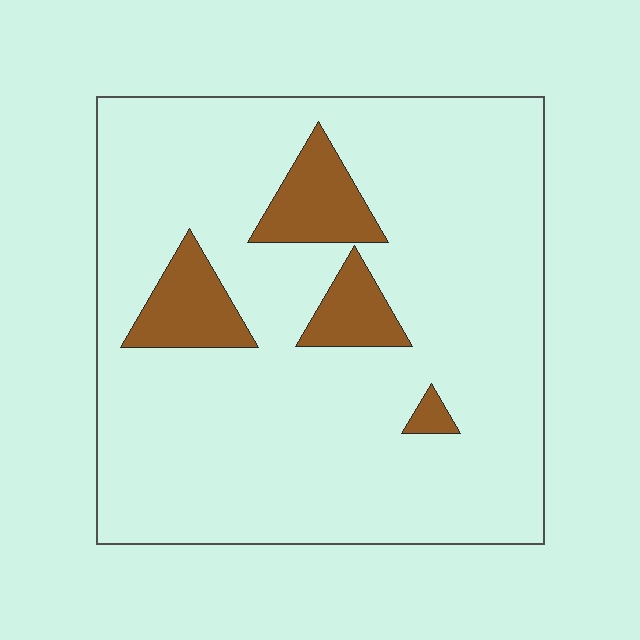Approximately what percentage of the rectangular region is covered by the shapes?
Approximately 10%.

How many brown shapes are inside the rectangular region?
4.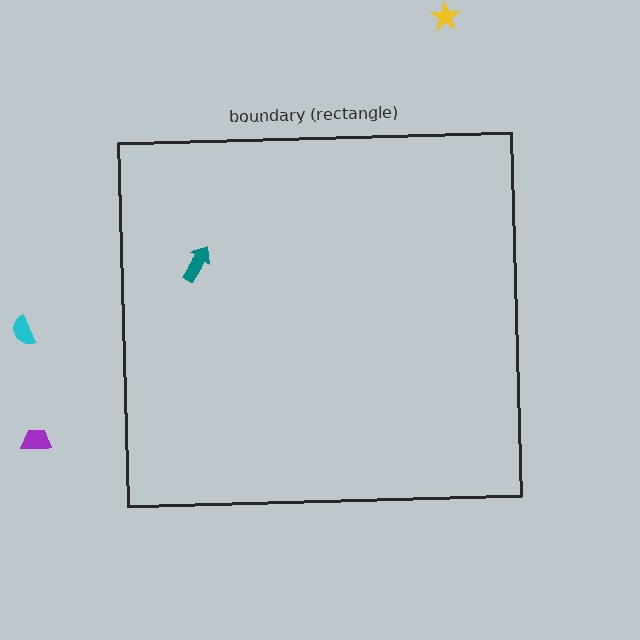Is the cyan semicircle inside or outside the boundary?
Outside.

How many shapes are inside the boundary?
1 inside, 3 outside.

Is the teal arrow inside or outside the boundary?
Inside.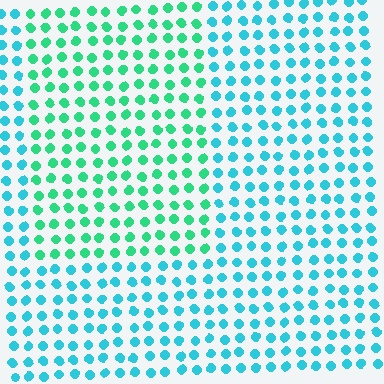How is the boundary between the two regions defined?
The boundary is defined purely by a slight shift in hue (about 36 degrees). Spacing, size, and orientation are identical on both sides.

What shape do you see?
I see a rectangle.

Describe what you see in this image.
The image is filled with small cyan elements in a uniform arrangement. A rectangle-shaped region is visible where the elements are tinted to a slightly different hue, forming a subtle color boundary.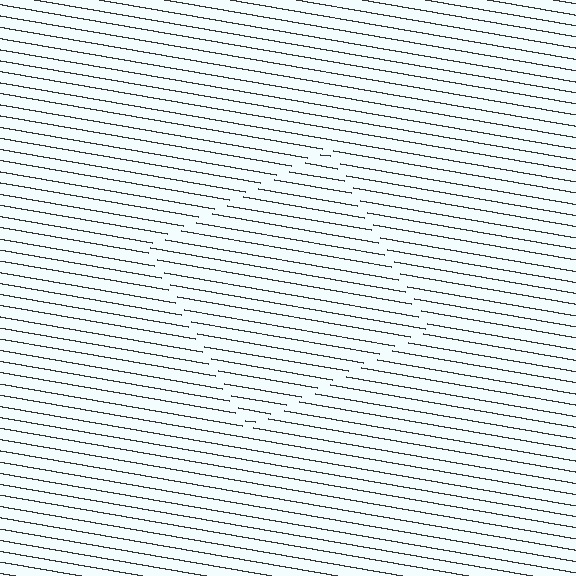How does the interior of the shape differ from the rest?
The interior of the shape contains the same grating, shifted by half a period — the contour is defined by the phase discontinuity where line-ends from the inner and outer gratings abut.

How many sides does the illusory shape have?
4 sides — the line-ends trace a square.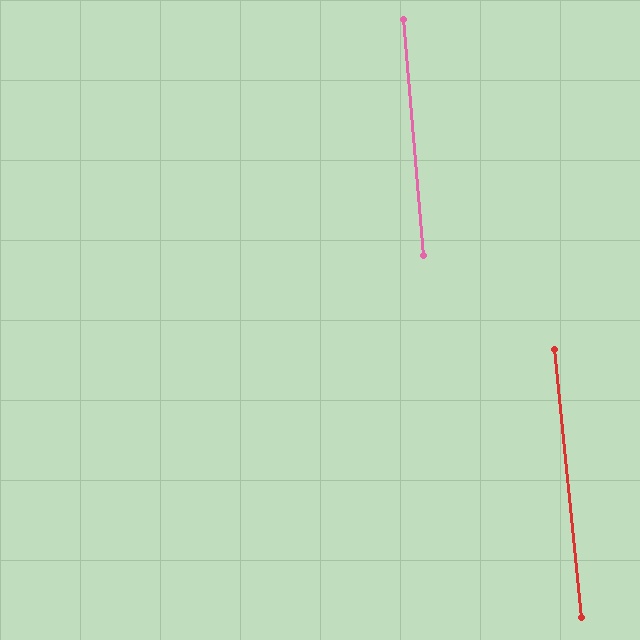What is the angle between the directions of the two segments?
Approximately 1 degree.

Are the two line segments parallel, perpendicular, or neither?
Parallel — their directions differ by only 1.0°.